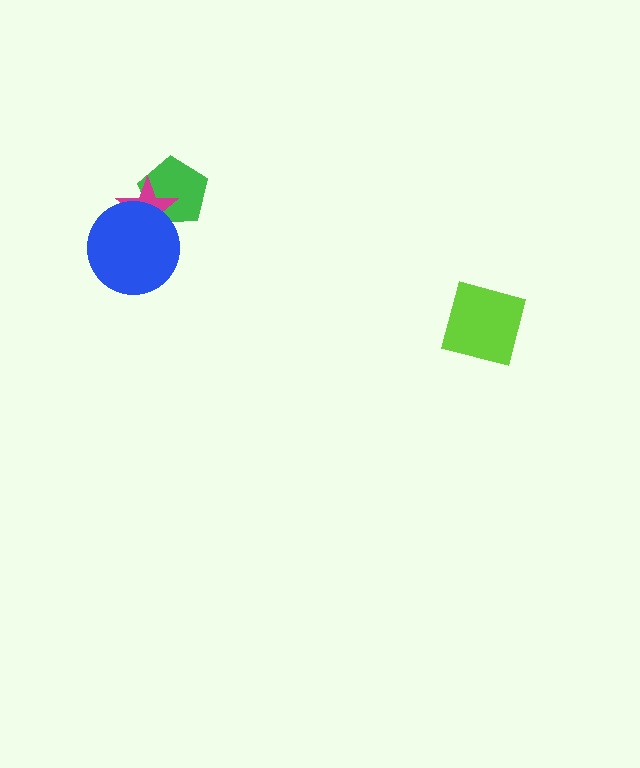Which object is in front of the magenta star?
The blue circle is in front of the magenta star.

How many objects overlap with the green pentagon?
2 objects overlap with the green pentagon.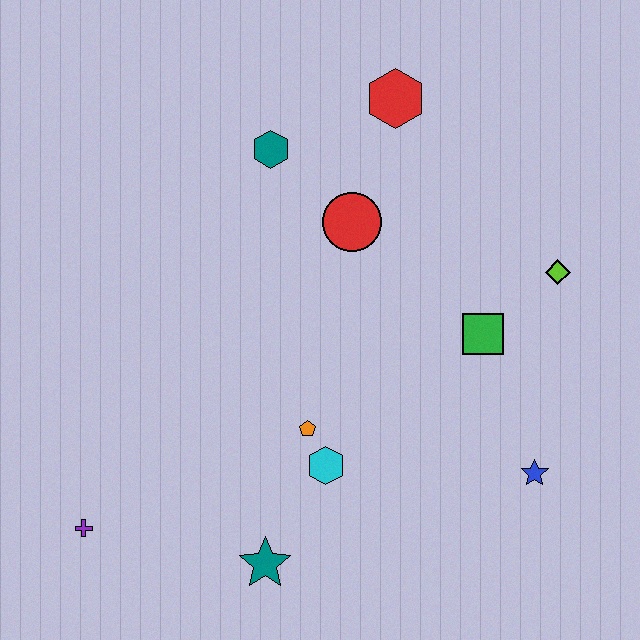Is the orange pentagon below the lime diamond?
Yes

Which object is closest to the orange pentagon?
The cyan hexagon is closest to the orange pentagon.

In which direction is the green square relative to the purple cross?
The green square is to the right of the purple cross.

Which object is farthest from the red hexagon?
The purple cross is farthest from the red hexagon.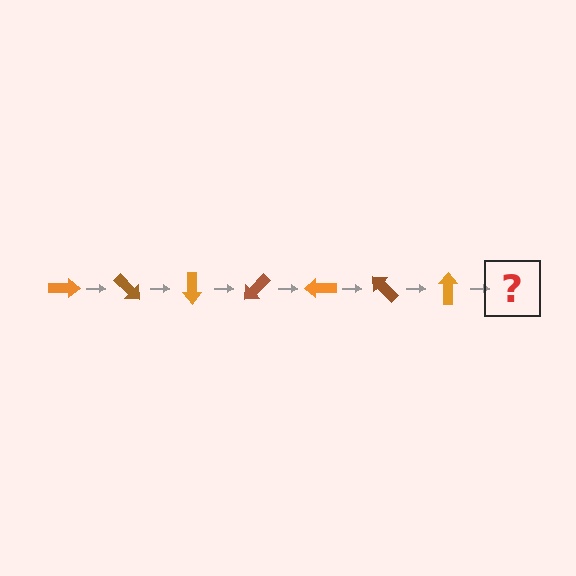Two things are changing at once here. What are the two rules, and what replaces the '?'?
The two rules are that it rotates 45 degrees each step and the color cycles through orange and brown. The '?' should be a brown arrow, rotated 315 degrees from the start.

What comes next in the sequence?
The next element should be a brown arrow, rotated 315 degrees from the start.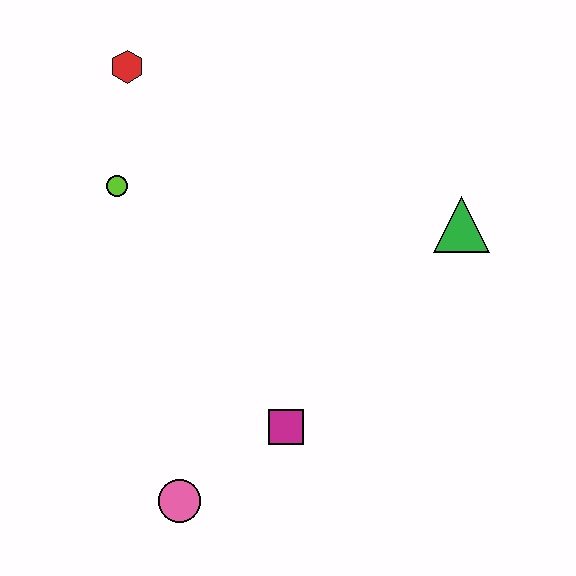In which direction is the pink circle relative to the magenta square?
The pink circle is to the left of the magenta square.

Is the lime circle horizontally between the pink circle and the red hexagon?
No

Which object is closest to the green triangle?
The magenta square is closest to the green triangle.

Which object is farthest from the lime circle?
The green triangle is farthest from the lime circle.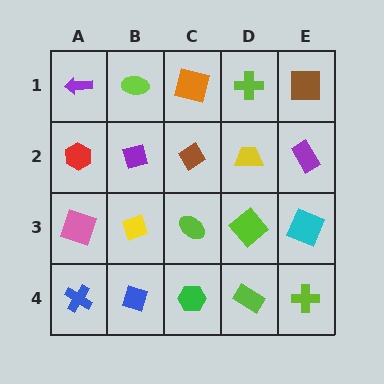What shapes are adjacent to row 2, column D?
A lime cross (row 1, column D), a lime diamond (row 3, column D), a brown diamond (row 2, column C), a purple rectangle (row 2, column E).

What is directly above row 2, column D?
A lime cross.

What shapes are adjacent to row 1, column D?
A yellow trapezoid (row 2, column D), an orange square (row 1, column C), a brown square (row 1, column E).